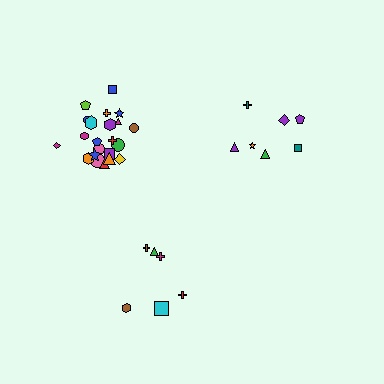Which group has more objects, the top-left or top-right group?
The top-left group.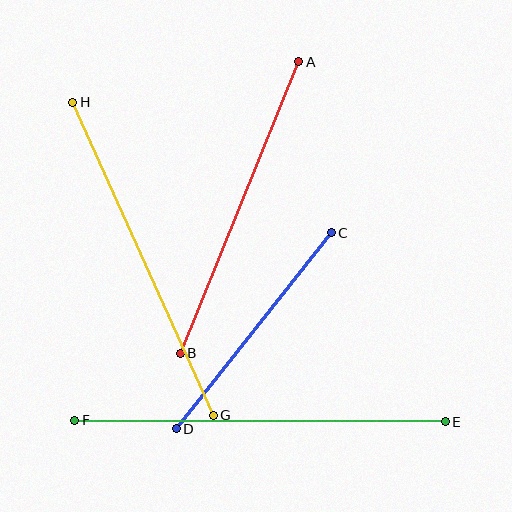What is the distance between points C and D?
The distance is approximately 250 pixels.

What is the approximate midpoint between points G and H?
The midpoint is at approximately (143, 259) pixels.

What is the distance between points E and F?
The distance is approximately 370 pixels.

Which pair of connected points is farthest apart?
Points E and F are farthest apart.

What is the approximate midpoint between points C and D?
The midpoint is at approximately (254, 331) pixels.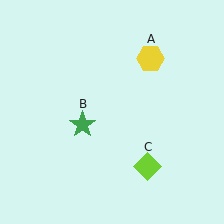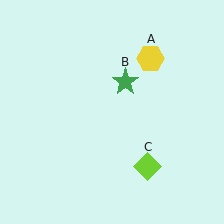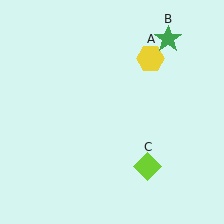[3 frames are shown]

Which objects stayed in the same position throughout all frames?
Yellow hexagon (object A) and lime diamond (object C) remained stationary.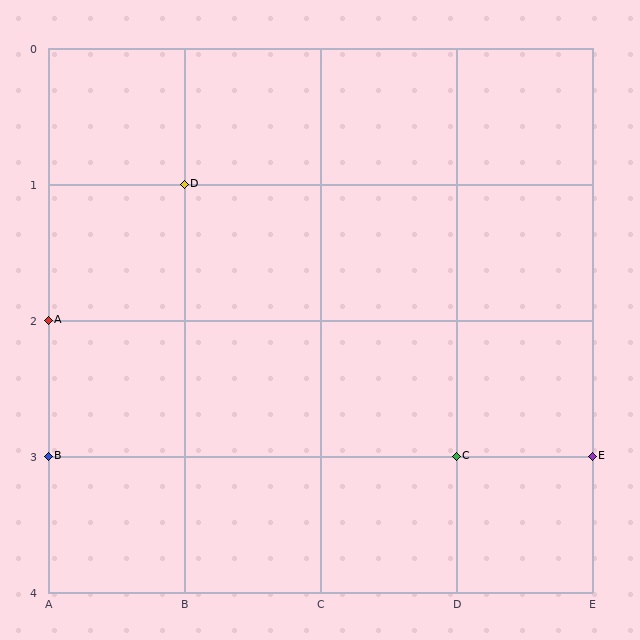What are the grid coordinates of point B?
Point B is at grid coordinates (A, 3).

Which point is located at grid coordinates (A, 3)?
Point B is at (A, 3).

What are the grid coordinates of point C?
Point C is at grid coordinates (D, 3).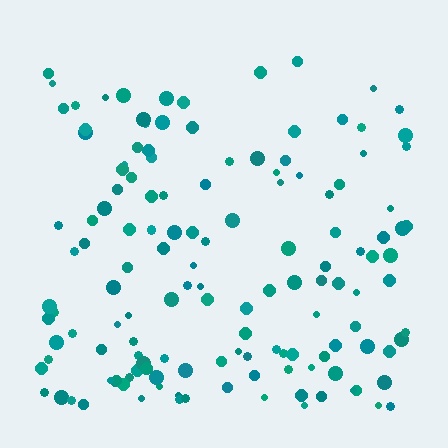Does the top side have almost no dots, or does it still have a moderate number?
Still a moderate number, just noticeably fewer than the bottom.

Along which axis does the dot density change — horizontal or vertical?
Vertical.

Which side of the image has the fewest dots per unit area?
The top.